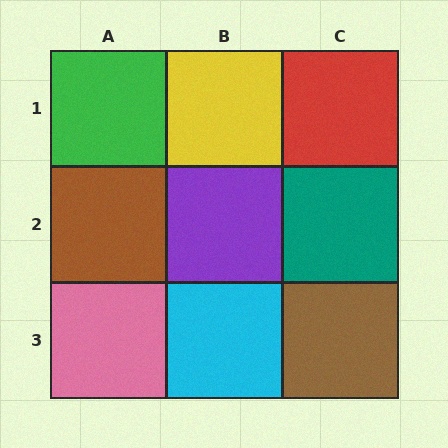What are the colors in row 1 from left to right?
Green, yellow, red.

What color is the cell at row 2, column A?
Brown.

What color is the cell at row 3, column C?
Brown.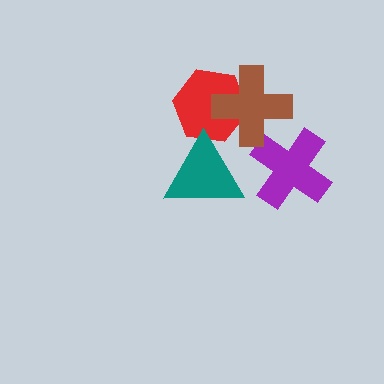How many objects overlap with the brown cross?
2 objects overlap with the brown cross.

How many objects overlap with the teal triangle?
1 object overlaps with the teal triangle.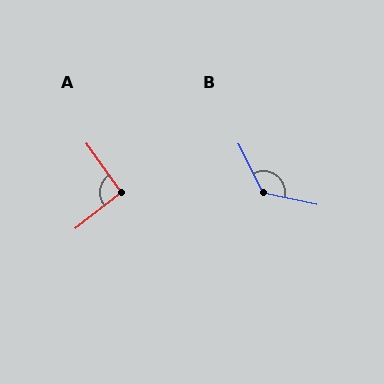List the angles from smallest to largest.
A (93°), B (129°).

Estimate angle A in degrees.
Approximately 93 degrees.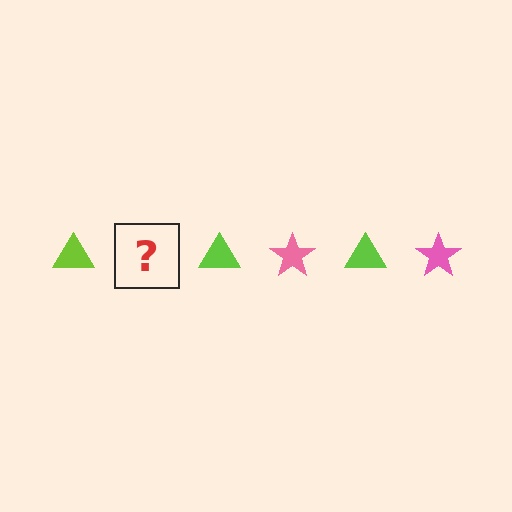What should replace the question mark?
The question mark should be replaced with a pink star.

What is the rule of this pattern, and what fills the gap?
The rule is that the pattern alternates between lime triangle and pink star. The gap should be filled with a pink star.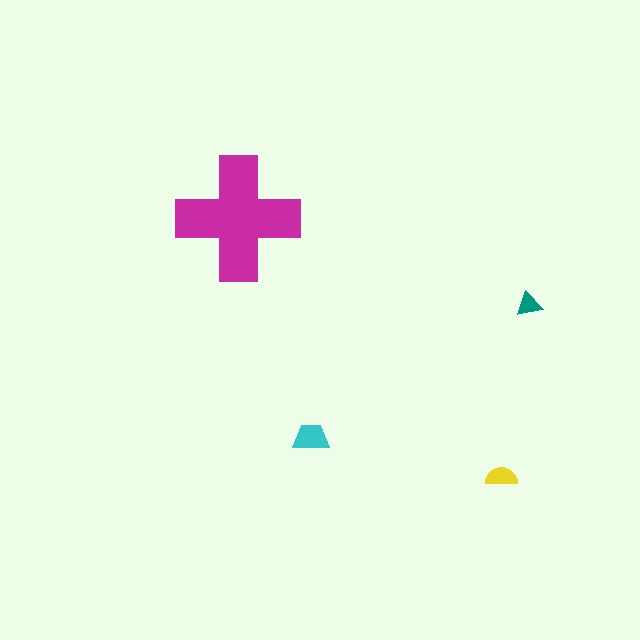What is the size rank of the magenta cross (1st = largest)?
1st.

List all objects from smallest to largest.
The teal triangle, the yellow semicircle, the cyan trapezoid, the magenta cross.